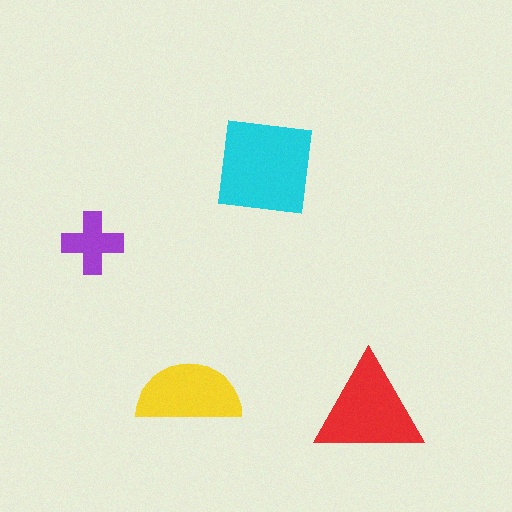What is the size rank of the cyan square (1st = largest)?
1st.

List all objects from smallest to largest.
The purple cross, the yellow semicircle, the red triangle, the cyan square.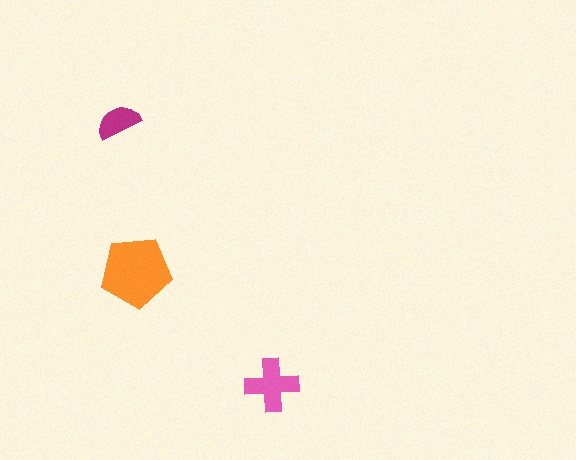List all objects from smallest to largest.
The magenta semicircle, the pink cross, the orange pentagon.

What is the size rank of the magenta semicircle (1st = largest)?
3rd.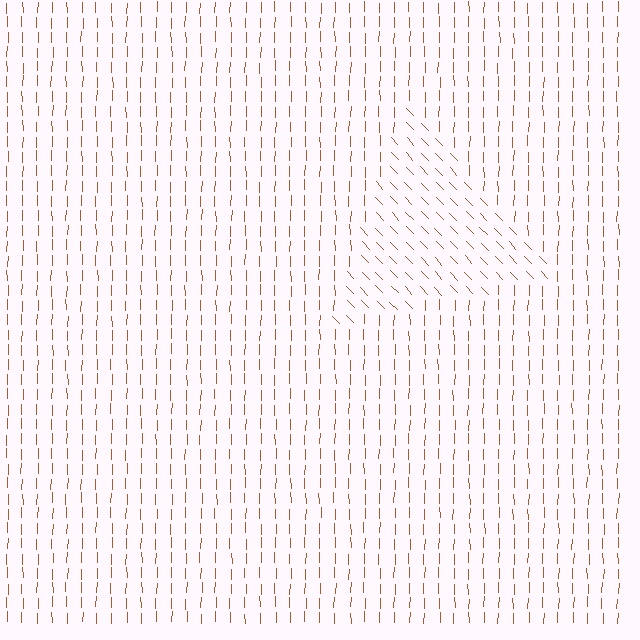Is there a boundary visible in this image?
Yes, there is a texture boundary formed by a change in line orientation.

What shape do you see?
I see a triangle.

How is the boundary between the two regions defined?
The boundary is defined purely by a change in line orientation (approximately 45 degrees difference). All lines are the same color and thickness.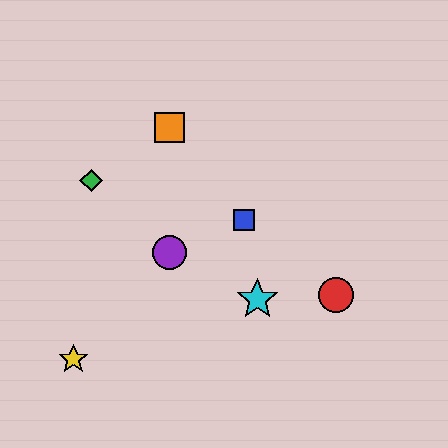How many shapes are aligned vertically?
2 shapes (the purple circle, the orange square) are aligned vertically.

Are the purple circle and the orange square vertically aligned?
Yes, both are at x≈170.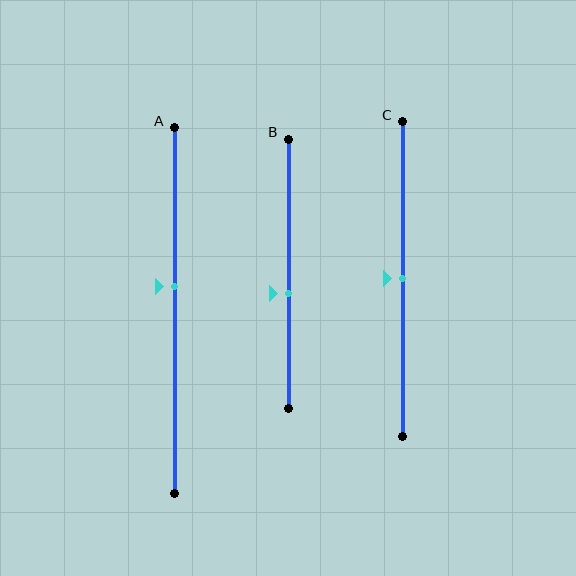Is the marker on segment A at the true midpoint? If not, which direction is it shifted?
No, the marker on segment A is shifted upward by about 7% of the segment length.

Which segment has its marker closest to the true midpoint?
Segment C has its marker closest to the true midpoint.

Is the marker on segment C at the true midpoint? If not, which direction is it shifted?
Yes, the marker on segment C is at the true midpoint.